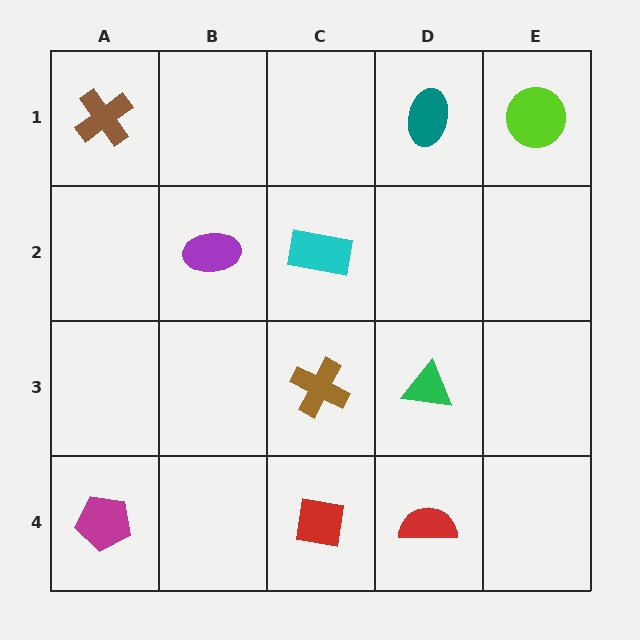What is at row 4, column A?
A magenta pentagon.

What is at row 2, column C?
A cyan rectangle.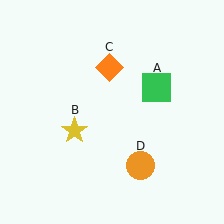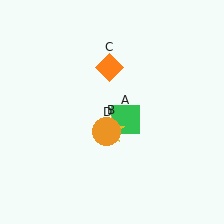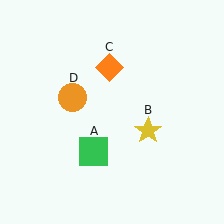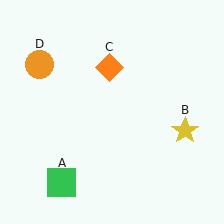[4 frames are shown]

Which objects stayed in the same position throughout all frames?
Orange diamond (object C) remained stationary.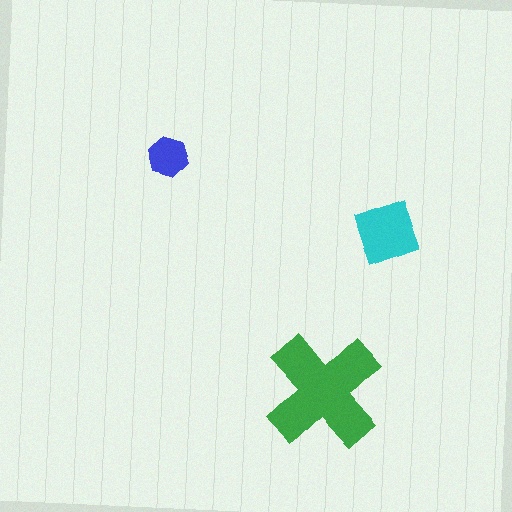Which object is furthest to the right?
The cyan diamond is rightmost.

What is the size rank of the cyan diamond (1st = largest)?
2nd.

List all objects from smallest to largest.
The blue hexagon, the cyan diamond, the green cross.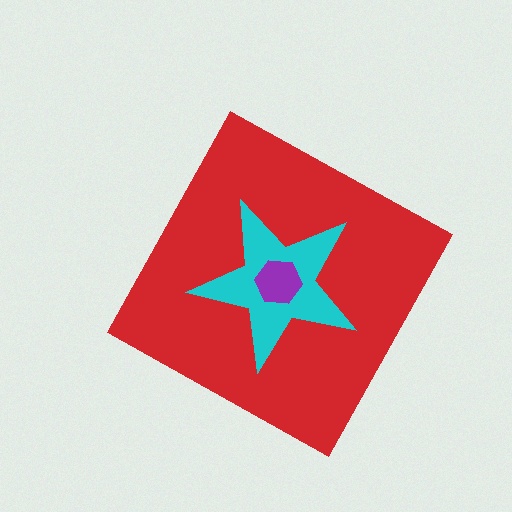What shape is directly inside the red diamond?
The cyan star.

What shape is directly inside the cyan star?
The purple hexagon.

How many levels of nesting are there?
3.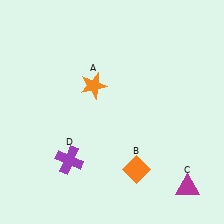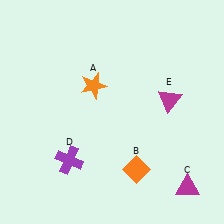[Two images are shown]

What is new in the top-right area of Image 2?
A magenta triangle (E) was added in the top-right area of Image 2.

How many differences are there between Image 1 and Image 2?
There is 1 difference between the two images.